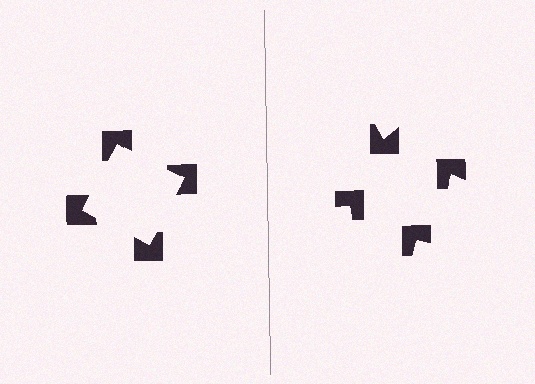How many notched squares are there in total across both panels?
8 — 4 on each side.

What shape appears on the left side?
An illusory square.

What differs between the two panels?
The notched squares are positioned identically on both sides; only the wedge orientations differ. On the left they align to a square; on the right they are misaligned.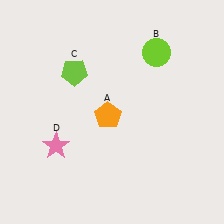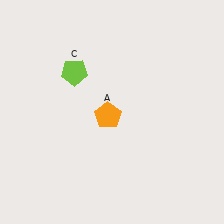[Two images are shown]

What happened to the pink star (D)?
The pink star (D) was removed in Image 2. It was in the bottom-left area of Image 1.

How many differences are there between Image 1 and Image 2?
There are 2 differences between the two images.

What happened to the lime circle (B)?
The lime circle (B) was removed in Image 2. It was in the top-right area of Image 1.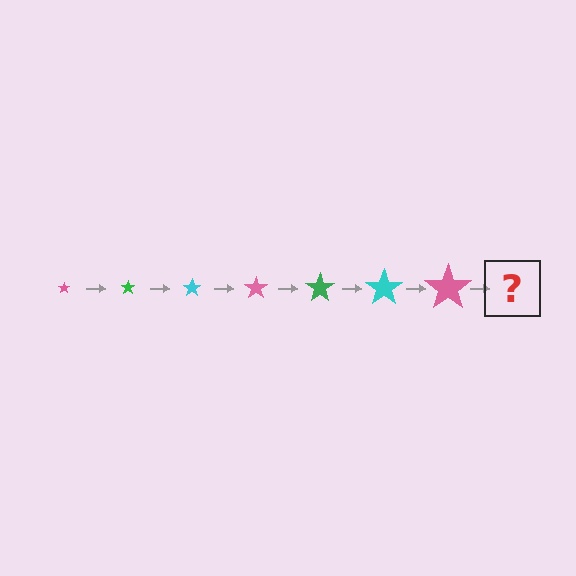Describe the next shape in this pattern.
It should be a green star, larger than the previous one.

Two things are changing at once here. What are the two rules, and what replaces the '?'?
The two rules are that the star grows larger each step and the color cycles through pink, green, and cyan. The '?' should be a green star, larger than the previous one.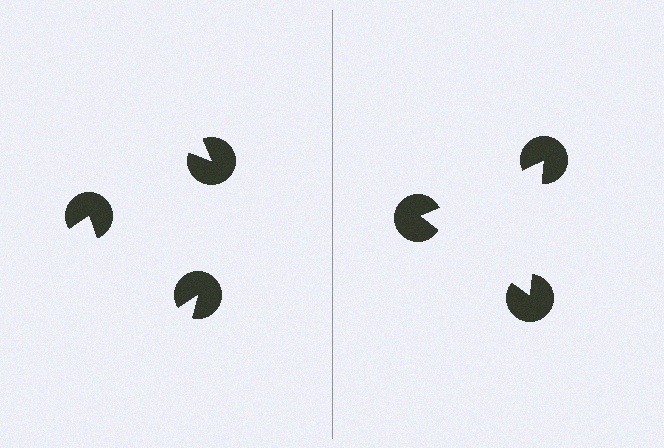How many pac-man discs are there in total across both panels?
6 — 3 on each side.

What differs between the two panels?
The pac-man discs are positioned identically on both sides; only the wedge orientations differ. On the right they align to a triangle; on the left they are misaligned.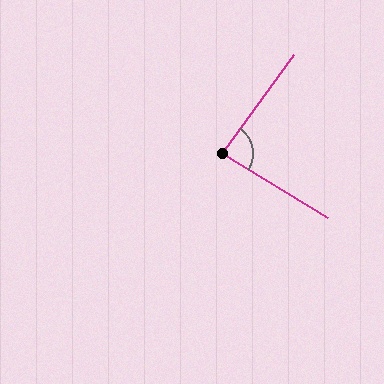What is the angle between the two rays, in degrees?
Approximately 86 degrees.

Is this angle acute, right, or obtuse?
It is approximately a right angle.